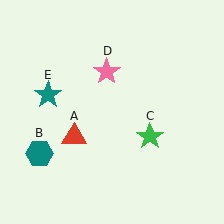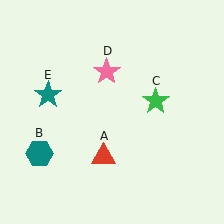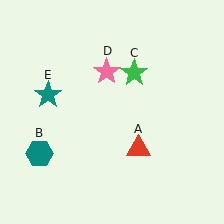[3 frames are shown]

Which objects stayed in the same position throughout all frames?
Teal hexagon (object B) and pink star (object D) and teal star (object E) remained stationary.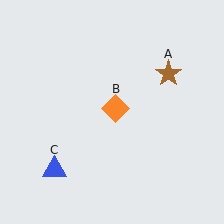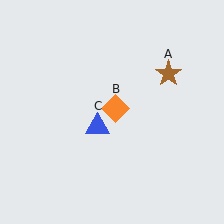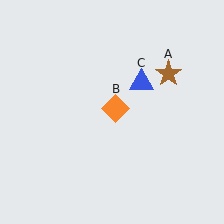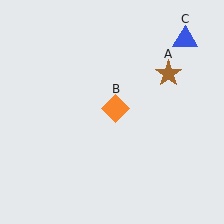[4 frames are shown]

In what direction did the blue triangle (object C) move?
The blue triangle (object C) moved up and to the right.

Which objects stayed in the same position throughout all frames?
Brown star (object A) and orange diamond (object B) remained stationary.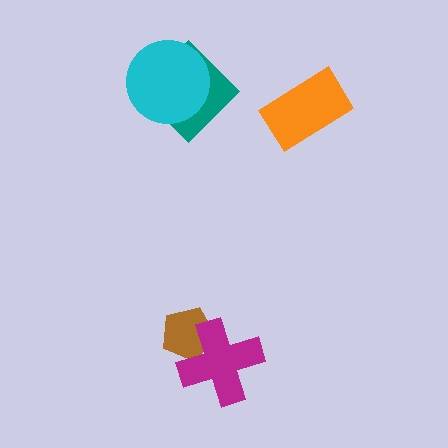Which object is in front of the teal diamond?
The cyan circle is in front of the teal diamond.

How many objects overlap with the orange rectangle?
0 objects overlap with the orange rectangle.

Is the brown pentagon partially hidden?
Yes, it is partially covered by another shape.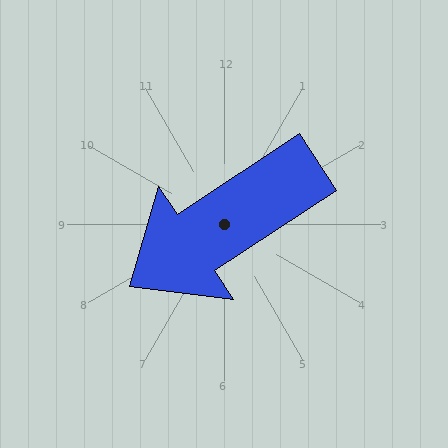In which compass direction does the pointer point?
Southwest.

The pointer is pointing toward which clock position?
Roughly 8 o'clock.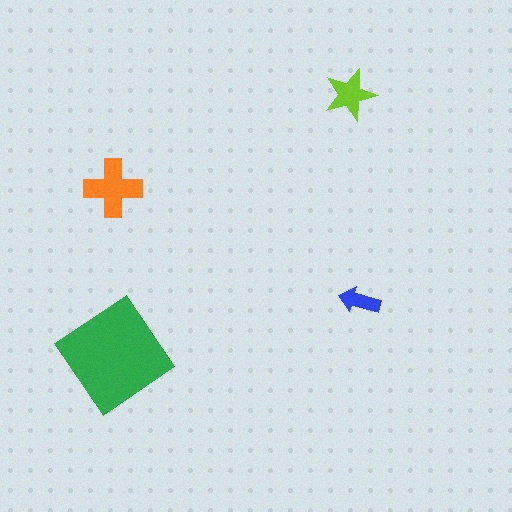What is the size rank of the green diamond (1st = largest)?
1st.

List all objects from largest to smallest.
The green diamond, the orange cross, the lime star, the blue arrow.